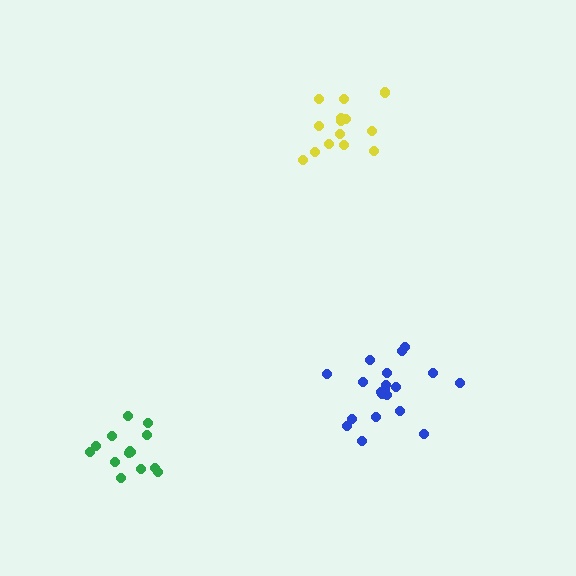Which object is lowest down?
The green cluster is bottommost.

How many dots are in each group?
Group 1: 14 dots, Group 2: 14 dots, Group 3: 20 dots (48 total).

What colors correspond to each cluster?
The clusters are colored: yellow, green, blue.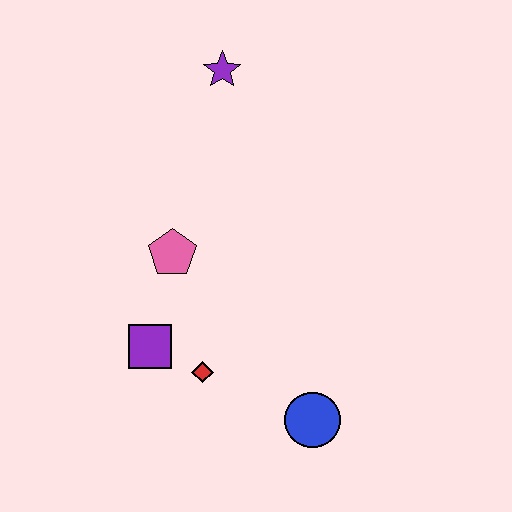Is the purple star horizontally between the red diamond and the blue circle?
Yes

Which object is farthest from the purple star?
The blue circle is farthest from the purple star.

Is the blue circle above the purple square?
No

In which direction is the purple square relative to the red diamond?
The purple square is to the left of the red diamond.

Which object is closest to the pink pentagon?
The purple square is closest to the pink pentagon.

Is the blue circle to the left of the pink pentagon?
No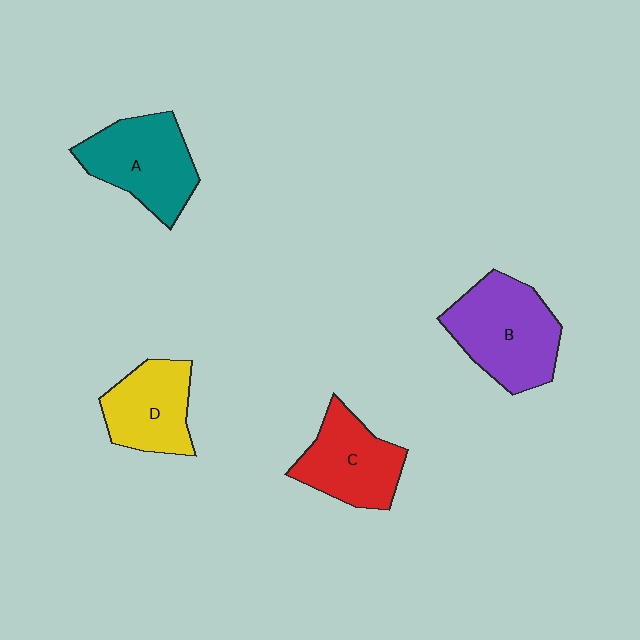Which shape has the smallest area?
Shape D (yellow).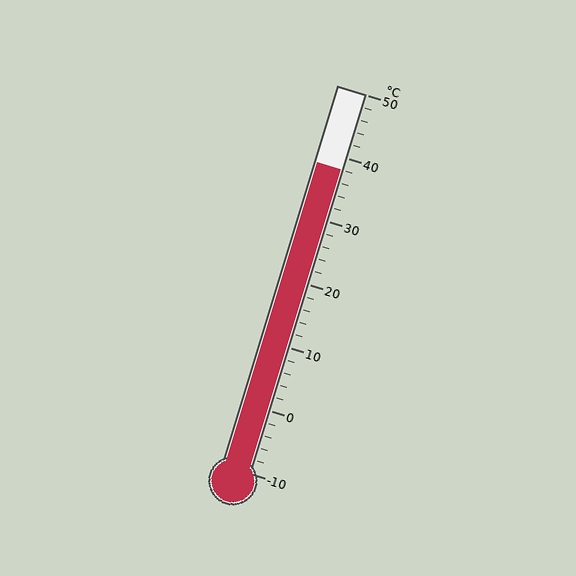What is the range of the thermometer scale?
The thermometer scale ranges from -10°C to 50°C.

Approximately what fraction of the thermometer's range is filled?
The thermometer is filled to approximately 80% of its range.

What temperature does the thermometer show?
The thermometer shows approximately 38°C.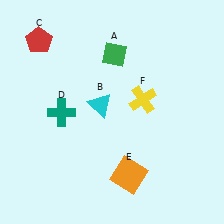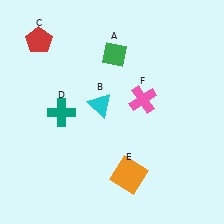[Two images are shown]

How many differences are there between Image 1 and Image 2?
There is 1 difference between the two images.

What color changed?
The cross (F) changed from yellow in Image 1 to pink in Image 2.